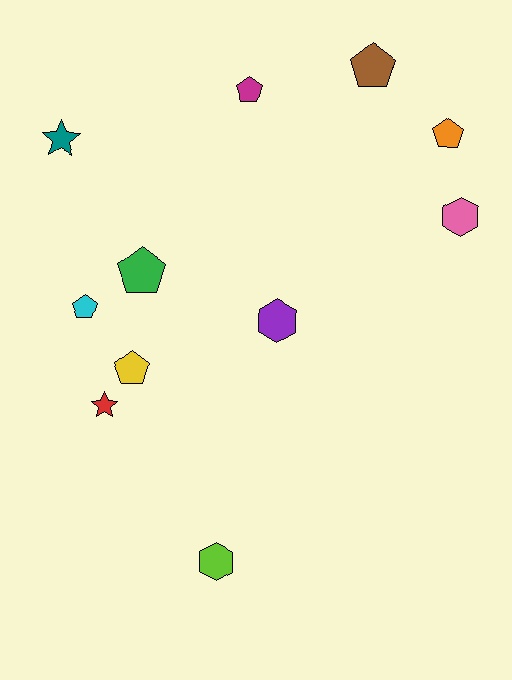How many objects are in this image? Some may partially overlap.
There are 11 objects.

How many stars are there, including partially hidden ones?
There are 2 stars.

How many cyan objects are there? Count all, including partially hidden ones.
There is 1 cyan object.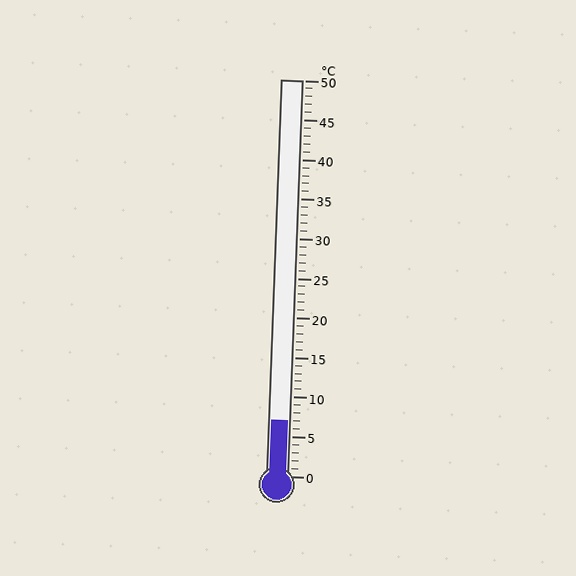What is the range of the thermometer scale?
The thermometer scale ranges from 0°C to 50°C.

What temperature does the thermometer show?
The thermometer shows approximately 7°C.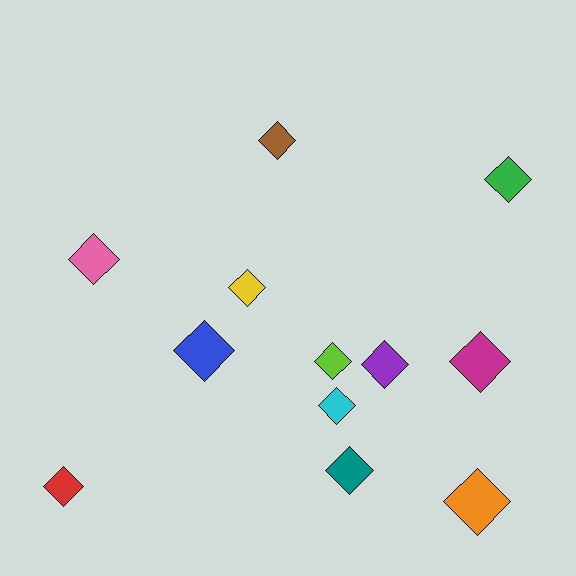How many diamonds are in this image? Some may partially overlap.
There are 12 diamonds.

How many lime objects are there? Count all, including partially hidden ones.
There is 1 lime object.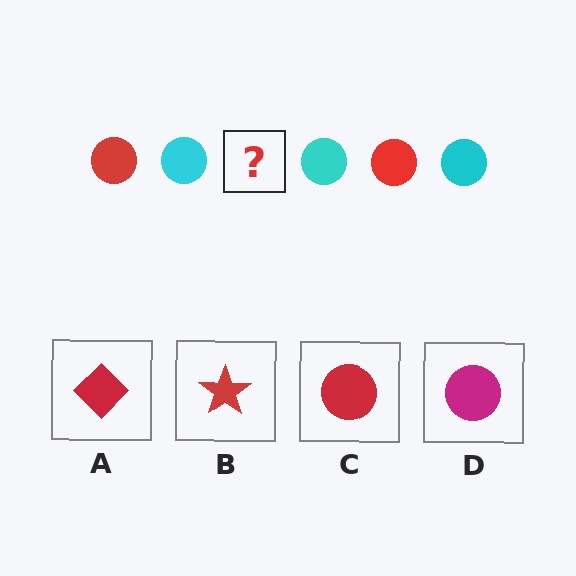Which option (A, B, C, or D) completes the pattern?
C.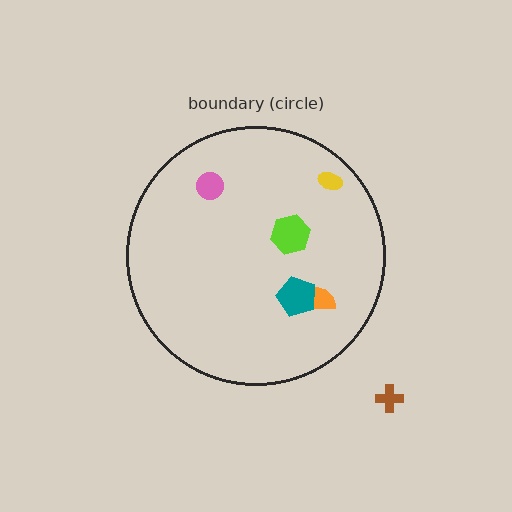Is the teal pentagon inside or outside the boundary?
Inside.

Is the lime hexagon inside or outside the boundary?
Inside.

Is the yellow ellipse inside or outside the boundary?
Inside.